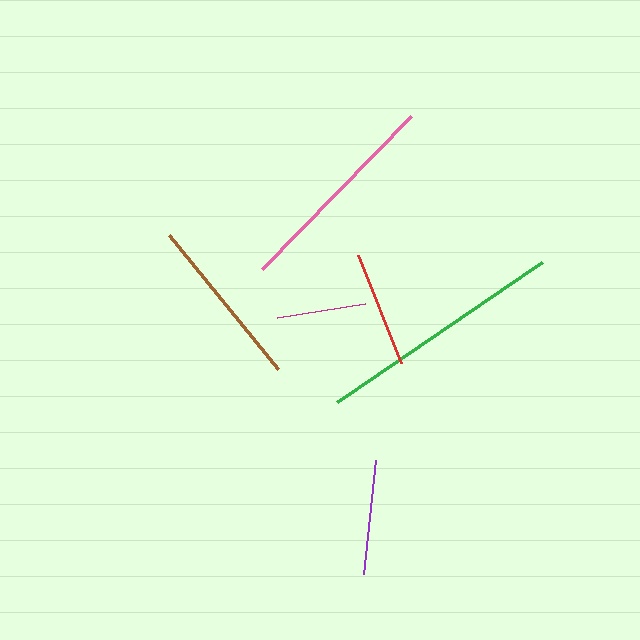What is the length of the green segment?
The green segment is approximately 248 pixels long.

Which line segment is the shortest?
The magenta line is the shortest at approximately 89 pixels.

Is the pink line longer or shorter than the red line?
The pink line is longer than the red line.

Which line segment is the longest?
The green line is the longest at approximately 248 pixels.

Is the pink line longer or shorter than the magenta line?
The pink line is longer than the magenta line.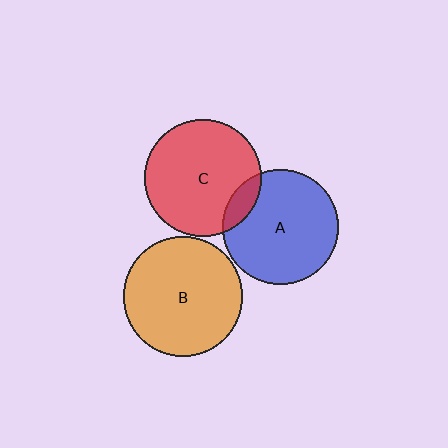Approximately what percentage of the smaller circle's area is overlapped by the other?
Approximately 10%.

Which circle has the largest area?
Circle B (orange).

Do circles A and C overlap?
Yes.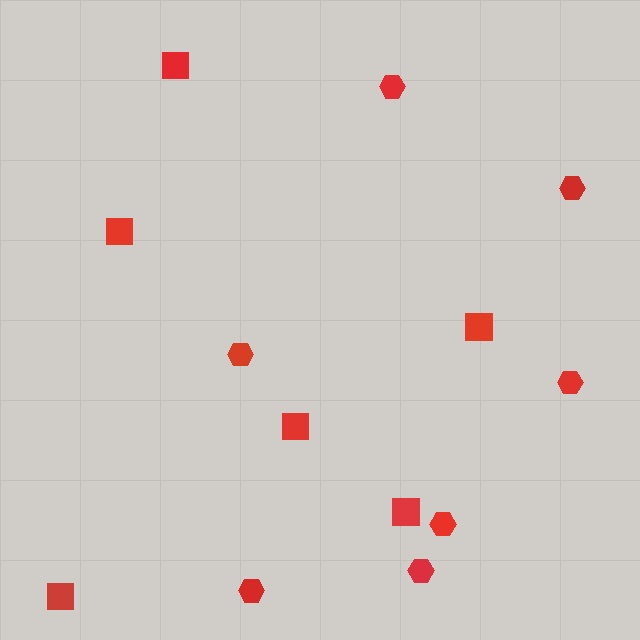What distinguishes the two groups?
There are 2 groups: one group of hexagons (7) and one group of squares (6).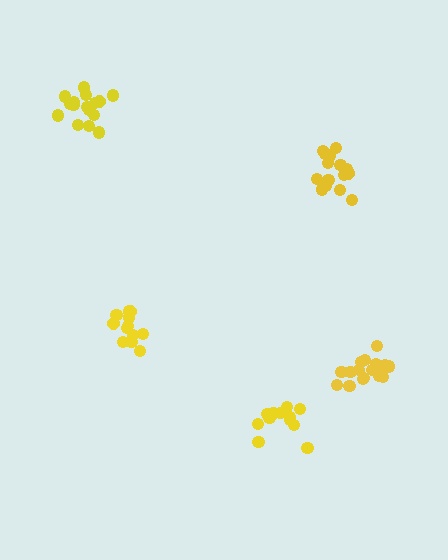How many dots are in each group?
Group 1: 12 dots, Group 2: 12 dots, Group 3: 17 dots, Group 4: 16 dots, Group 5: 16 dots (73 total).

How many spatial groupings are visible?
There are 5 spatial groupings.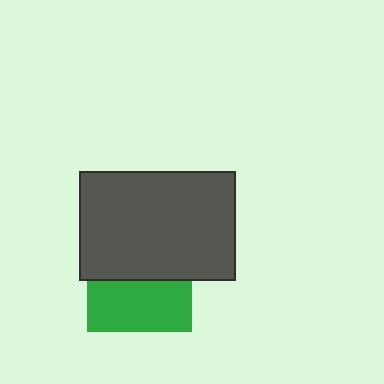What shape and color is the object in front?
The object in front is a dark gray rectangle.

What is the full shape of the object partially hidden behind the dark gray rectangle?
The partially hidden object is a green square.